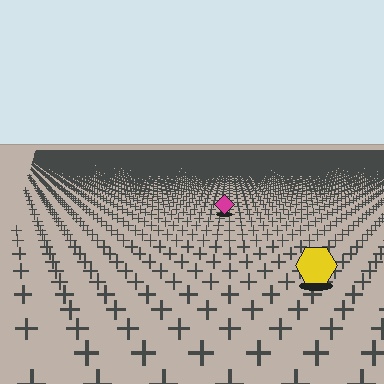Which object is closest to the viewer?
The yellow hexagon is closest. The texture marks near it are larger and more spread out.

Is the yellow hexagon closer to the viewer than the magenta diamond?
Yes. The yellow hexagon is closer — you can tell from the texture gradient: the ground texture is coarser near it.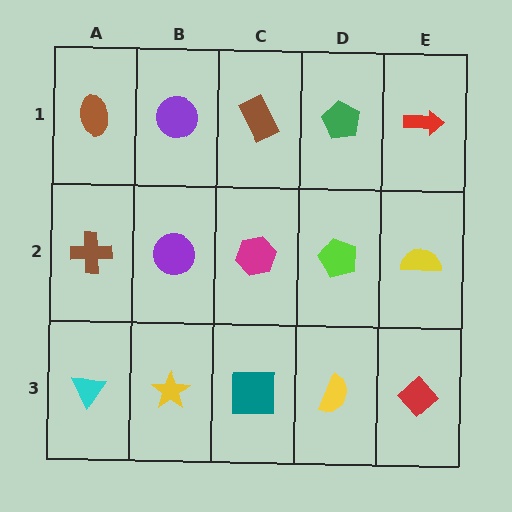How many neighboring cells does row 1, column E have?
2.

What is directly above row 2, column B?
A purple circle.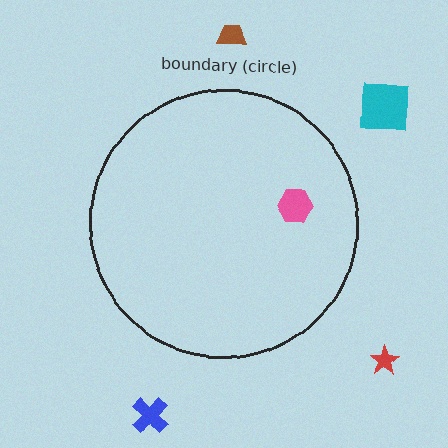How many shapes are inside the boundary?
1 inside, 4 outside.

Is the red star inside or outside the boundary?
Outside.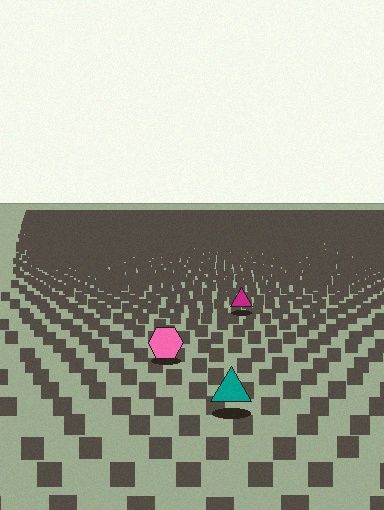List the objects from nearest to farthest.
From nearest to farthest: the teal triangle, the pink hexagon, the magenta triangle.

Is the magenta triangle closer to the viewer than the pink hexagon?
No. The pink hexagon is closer — you can tell from the texture gradient: the ground texture is coarser near it.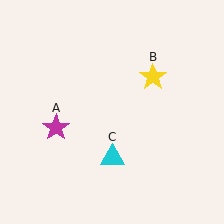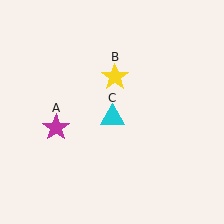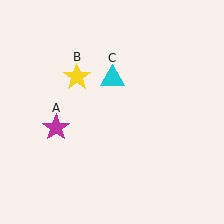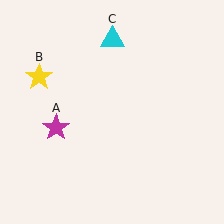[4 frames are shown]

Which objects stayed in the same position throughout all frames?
Magenta star (object A) remained stationary.